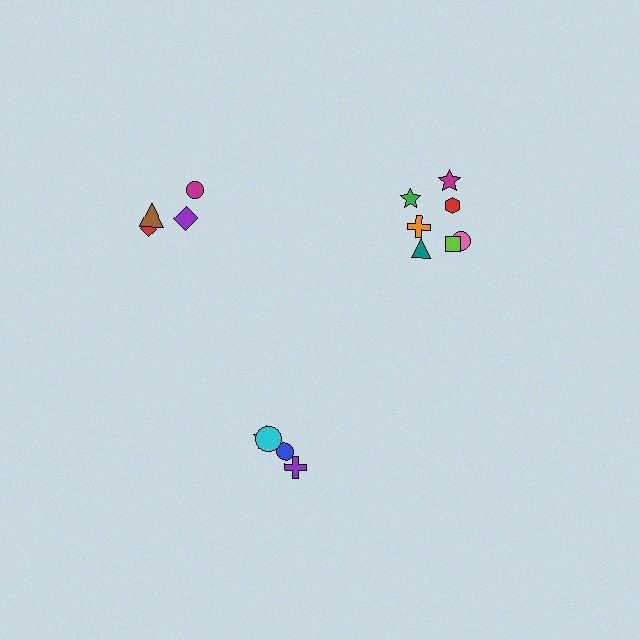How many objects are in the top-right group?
There are 7 objects.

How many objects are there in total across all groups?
There are 15 objects.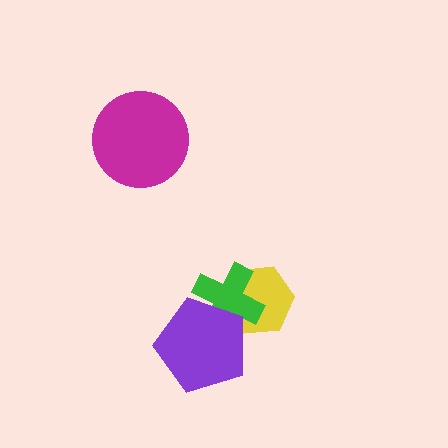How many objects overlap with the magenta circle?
0 objects overlap with the magenta circle.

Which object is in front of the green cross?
The purple pentagon is in front of the green cross.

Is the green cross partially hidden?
Yes, it is partially covered by another shape.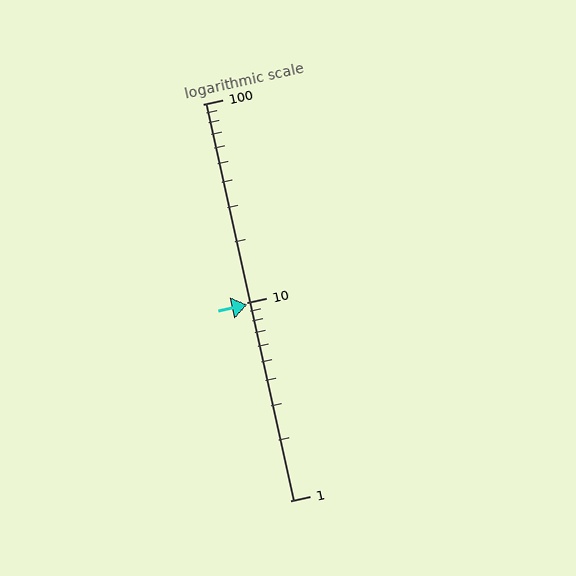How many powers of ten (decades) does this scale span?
The scale spans 2 decades, from 1 to 100.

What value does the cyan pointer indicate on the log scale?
The pointer indicates approximately 9.7.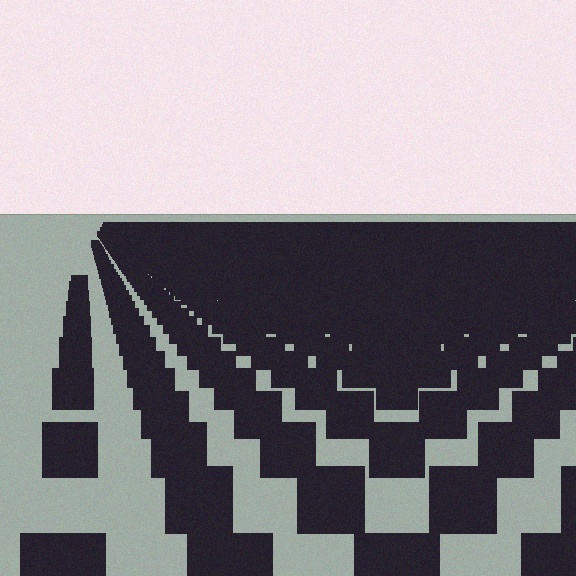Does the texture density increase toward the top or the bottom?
Density increases toward the top.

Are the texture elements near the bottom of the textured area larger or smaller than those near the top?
Larger. Near the bottom, elements are closer to the viewer and appear at a bigger on-screen size.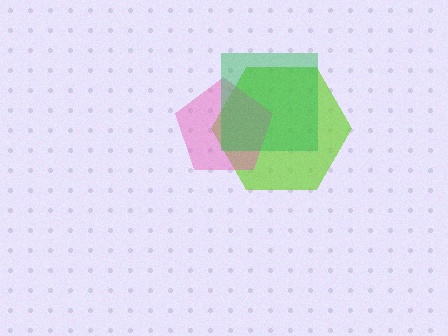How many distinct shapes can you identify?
There are 3 distinct shapes: a lime hexagon, a pink pentagon, a green square.